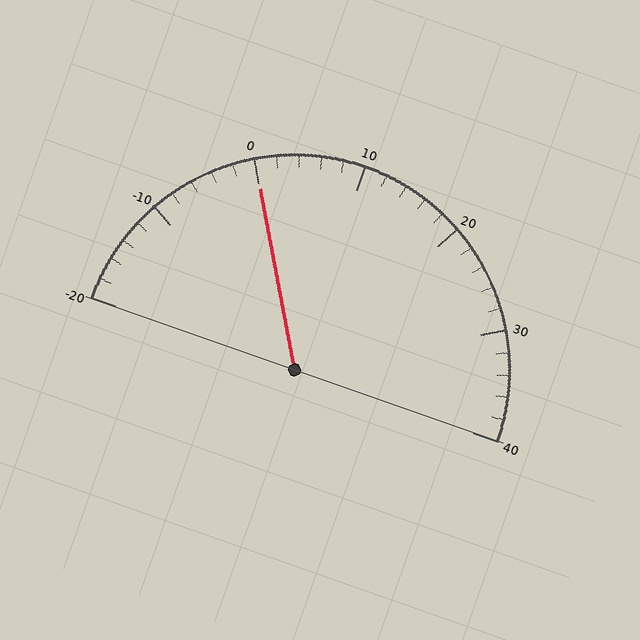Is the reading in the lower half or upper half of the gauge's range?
The reading is in the lower half of the range (-20 to 40).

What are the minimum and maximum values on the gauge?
The gauge ranges from -20 to 40.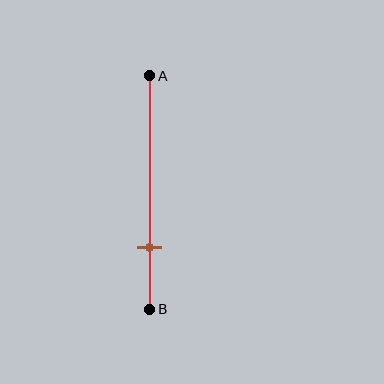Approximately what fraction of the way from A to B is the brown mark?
The brown mark is approximately 75% of the way from A to B.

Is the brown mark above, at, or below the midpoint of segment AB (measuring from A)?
The brown mark is below the midpoint of segment AB.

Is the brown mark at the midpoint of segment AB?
No, the mark is at about 75% from A, not at the 50% midpoint.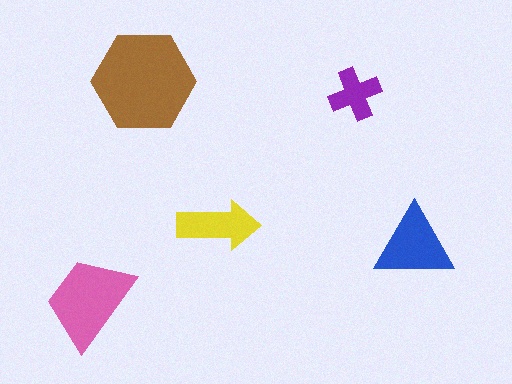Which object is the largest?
The brown hexagon.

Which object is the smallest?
The purple cross.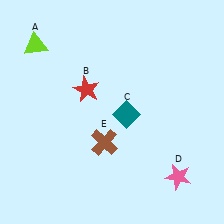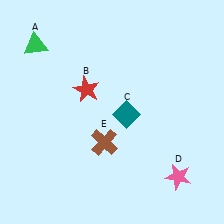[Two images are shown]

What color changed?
The triangle (A) changed from lime in Image 1 to green in Image 2.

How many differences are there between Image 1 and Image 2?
There is 1 difference between the two images.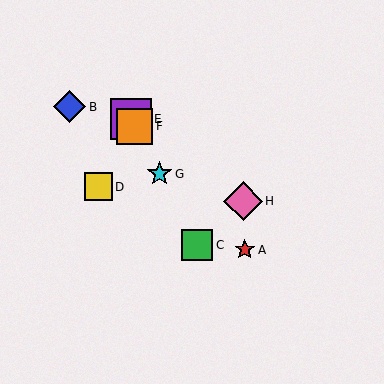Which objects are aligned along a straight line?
Objects C, E, F, G are aligned along a straight line.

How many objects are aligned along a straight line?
4 objects (C, E, F, G) are aligned along a straight line.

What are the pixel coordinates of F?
Object F is at (135, 126).